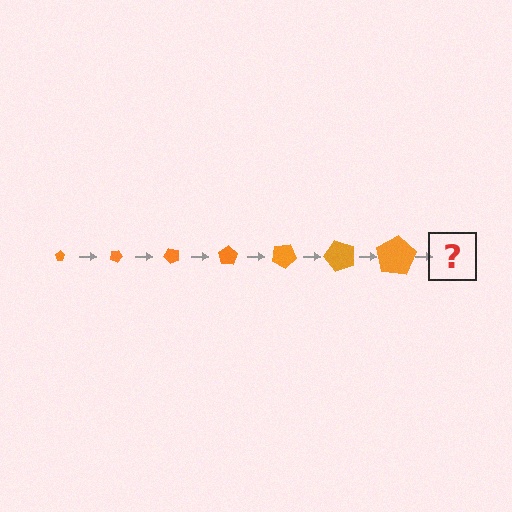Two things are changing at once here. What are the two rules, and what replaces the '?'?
The two rules are that the pentagon grows larger each step and it rotates 25 degrees each step. The '?' should be a pentagon, larger than the previous one and rotated 175 degrees from the start.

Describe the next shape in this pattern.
It should be a pentagon, larger than the previous one and rotated 175 degrees from the start.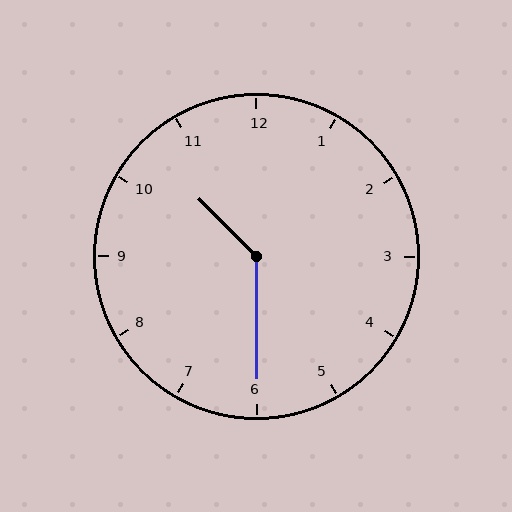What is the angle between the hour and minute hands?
Approximately 135 degrees.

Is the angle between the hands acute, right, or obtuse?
It is obtuse.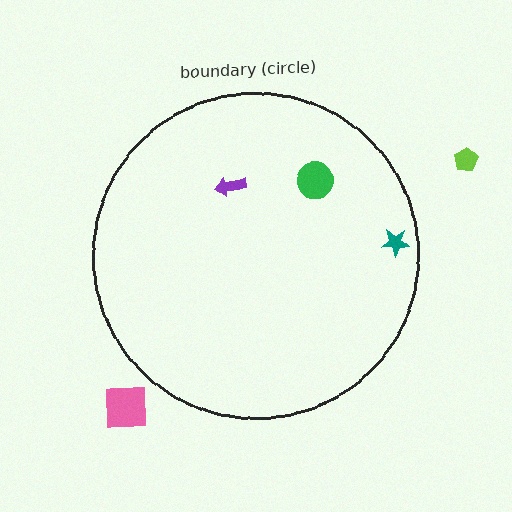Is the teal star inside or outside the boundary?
Inside.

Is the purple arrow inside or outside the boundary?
Inside.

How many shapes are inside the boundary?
3 inside, 2 outside.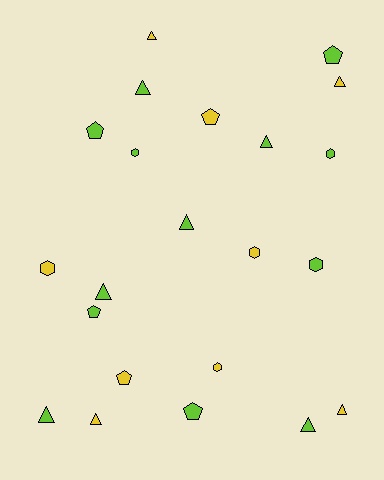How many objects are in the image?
There are 22 objects.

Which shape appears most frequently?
Triangle, with 10 objects.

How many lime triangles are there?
There are 6 lime triangles.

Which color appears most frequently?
Lime, with 13 objects.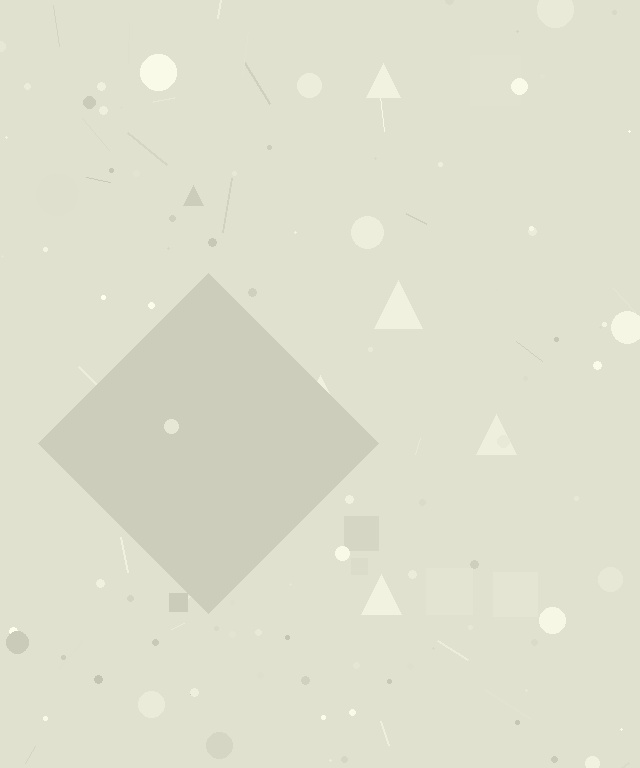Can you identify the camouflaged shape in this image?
The camouflaged shape is a diamond.